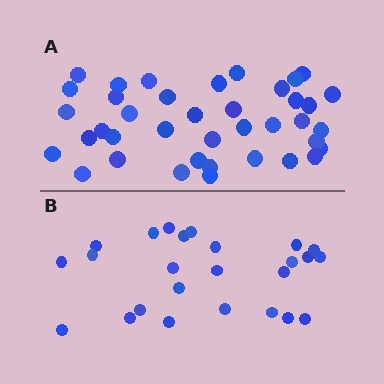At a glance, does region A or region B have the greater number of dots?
Region A (the top region) has more dots.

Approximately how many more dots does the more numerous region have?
Region A has approximately 15 more dots than region B.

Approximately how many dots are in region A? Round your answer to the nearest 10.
About 40 dots. (The exact count is 39, which rounds to 40.)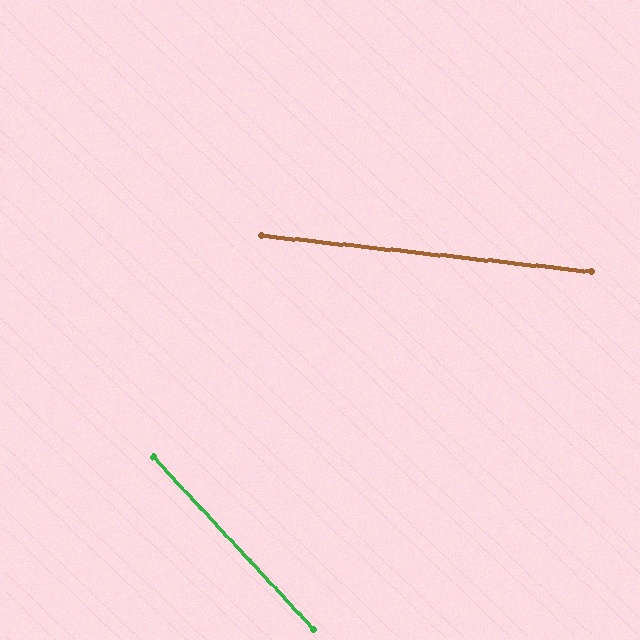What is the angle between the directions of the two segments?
Approximately 41 degrees.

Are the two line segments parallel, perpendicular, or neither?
Neither parallel nor perpendicular — they differ by about 41°.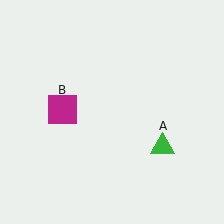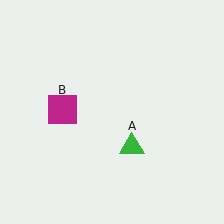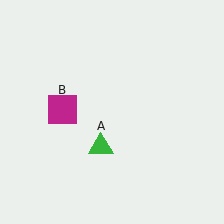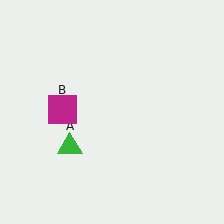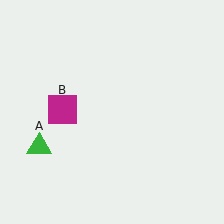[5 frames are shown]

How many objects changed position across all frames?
1 object changed position: green triangle (object A).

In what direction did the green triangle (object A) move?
The green triangle (object A) moved left.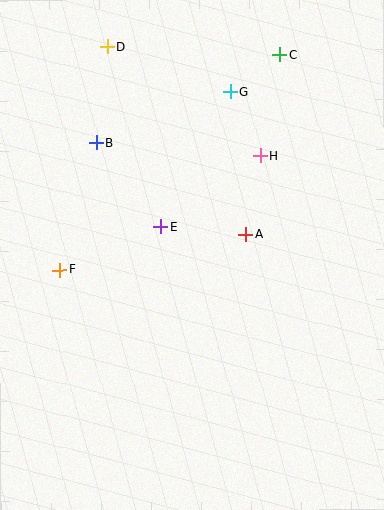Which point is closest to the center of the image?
Point E at (161, 227) is closest to the center.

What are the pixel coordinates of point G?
Point G is at (231, 91).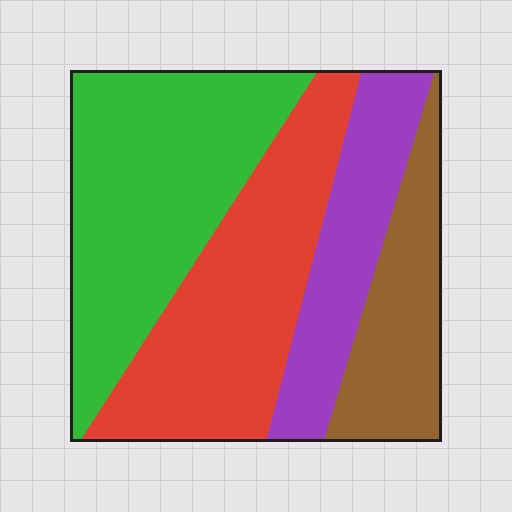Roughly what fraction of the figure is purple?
Purple covers 18% of the figure.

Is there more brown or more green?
Green.